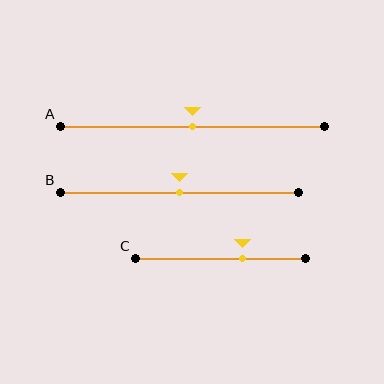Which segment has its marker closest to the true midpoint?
Segment A has its marker closest to the true midpoint.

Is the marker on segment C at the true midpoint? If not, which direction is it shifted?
No, the marker on segment C is shifted to the right by about 13% of the segment length.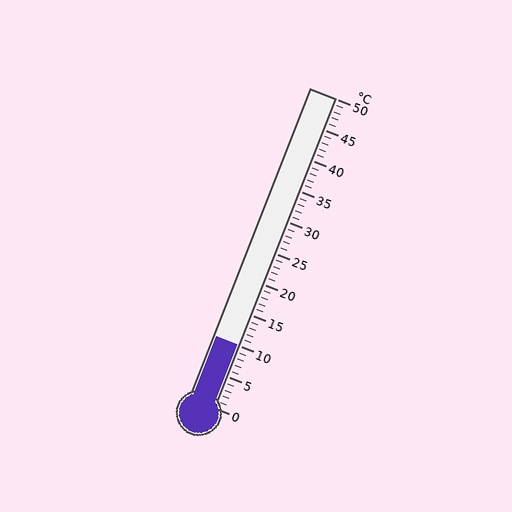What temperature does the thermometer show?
The thermometer shows approximately 10°C.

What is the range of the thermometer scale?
The thermometer scale ranges from 0°C to 50°C.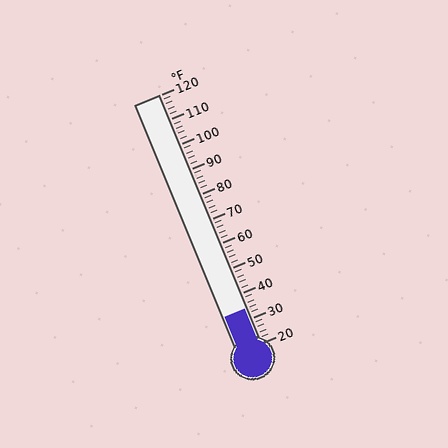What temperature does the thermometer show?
The thermometer shows approximately 34°F.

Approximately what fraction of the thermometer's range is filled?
The thermometer is filled to approximately 15% of its range.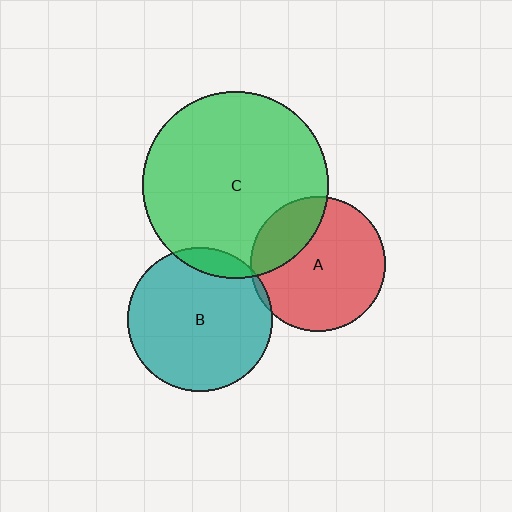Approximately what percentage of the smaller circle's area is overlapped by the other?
Approximately 5%.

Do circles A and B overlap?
Yes.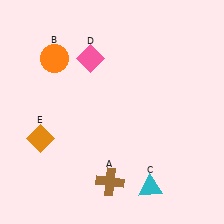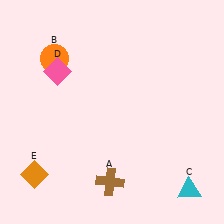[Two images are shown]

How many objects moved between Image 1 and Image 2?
3 objects moved between the two images.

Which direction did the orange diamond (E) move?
The orange diamond (E) moved down.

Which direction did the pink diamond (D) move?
The pink diamond (D) moved left.